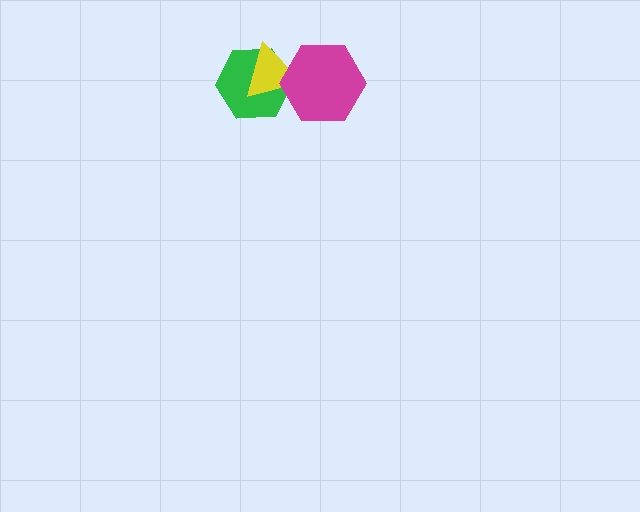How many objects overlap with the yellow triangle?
2 objects overlap with the yellow triangle.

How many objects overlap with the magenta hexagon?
2 objects overlap with the magenta hexagon.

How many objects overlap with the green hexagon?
2 objects overlap with the green hexagon.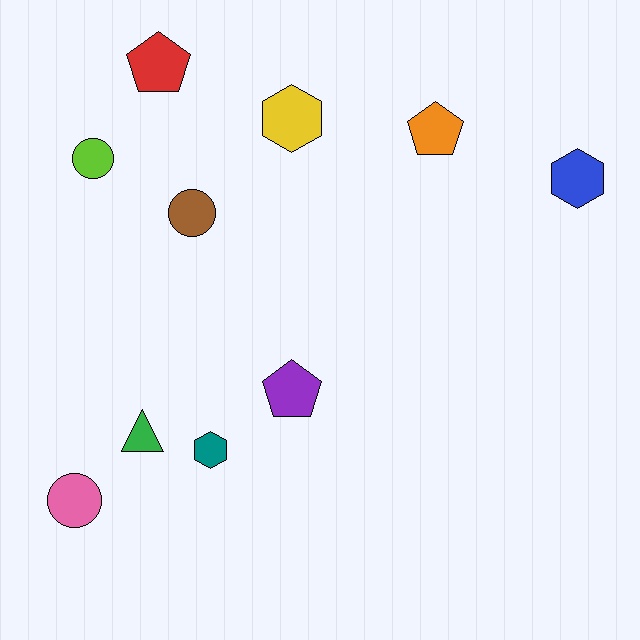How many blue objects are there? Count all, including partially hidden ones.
There is 1 blue object.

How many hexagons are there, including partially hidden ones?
There are 3 hexagons.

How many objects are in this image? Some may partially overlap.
There are 10 objects.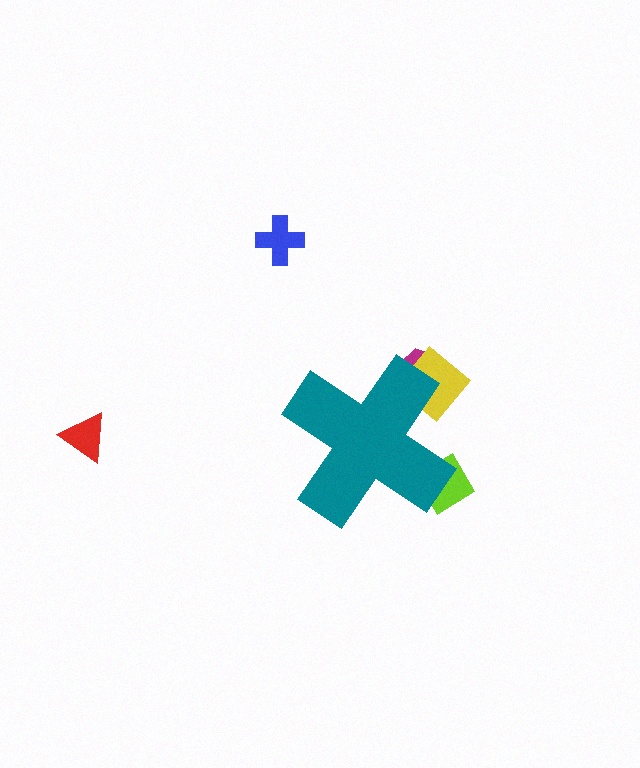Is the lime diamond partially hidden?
Yes, the lime diamond is partially hidden behind the teal cross.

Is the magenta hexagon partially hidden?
Yes, the magenta hexagon is partially hidden behind the teal cross.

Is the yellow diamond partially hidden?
Yes, the yellow diamond is partially hidden behind the teal cross.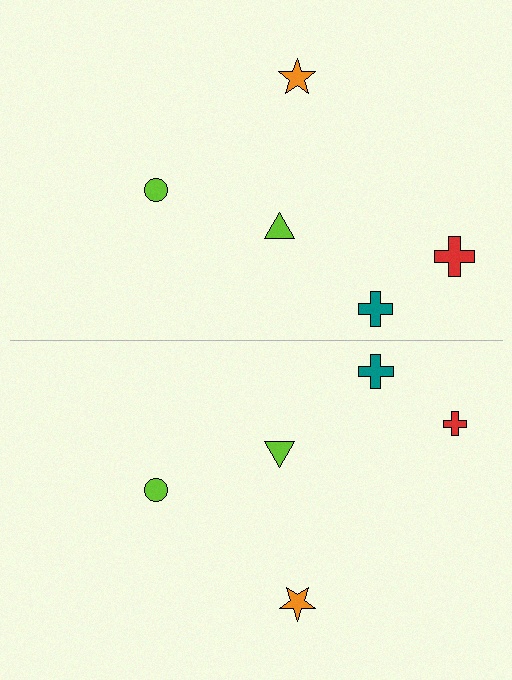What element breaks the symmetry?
The red cross on the bottom side has a different size than its mirror counterpart.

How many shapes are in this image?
There are 10 shapes in this image.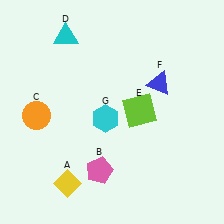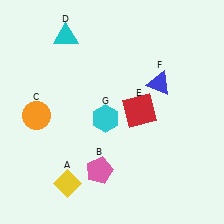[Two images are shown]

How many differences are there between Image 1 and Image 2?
There is 1 difference between the two images.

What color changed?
The square (E) changed from lime in Image 1 to red in Image 2.